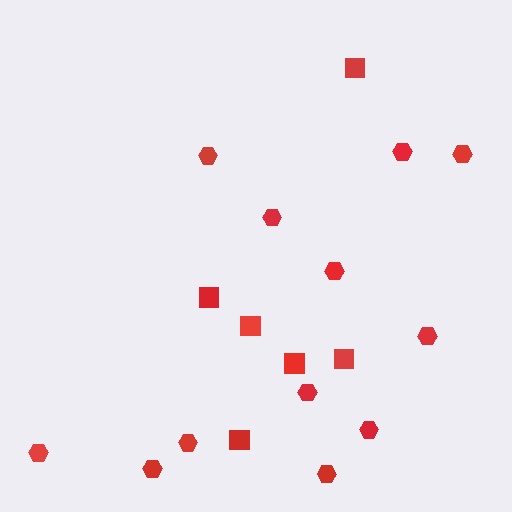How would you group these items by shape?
There are 2 groups: one group of squares (6) and one group of hexagons (12).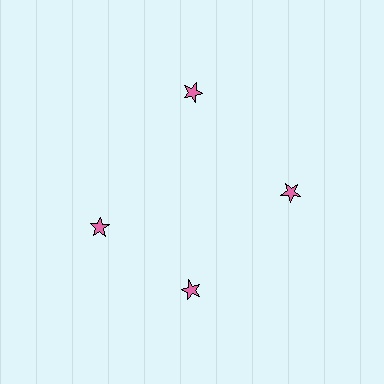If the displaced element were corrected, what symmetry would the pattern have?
It would have 4-fold rotational symmetry — the pattern would map onto itself every 90 degrees.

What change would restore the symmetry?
The symmetry would be restored by rotating it back into even spacing with its neighbors so that all 4 stars sit at equal angles and equal distance from the center.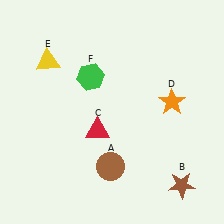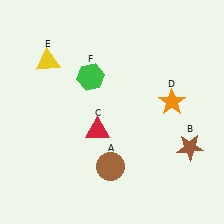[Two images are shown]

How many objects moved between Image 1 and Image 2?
1 object moved between the two images.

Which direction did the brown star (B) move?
The brown star (B) moved up.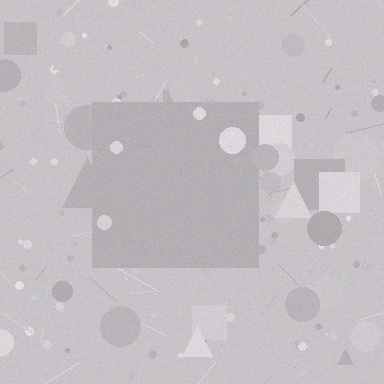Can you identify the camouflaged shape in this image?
The camouflaged shape is a square.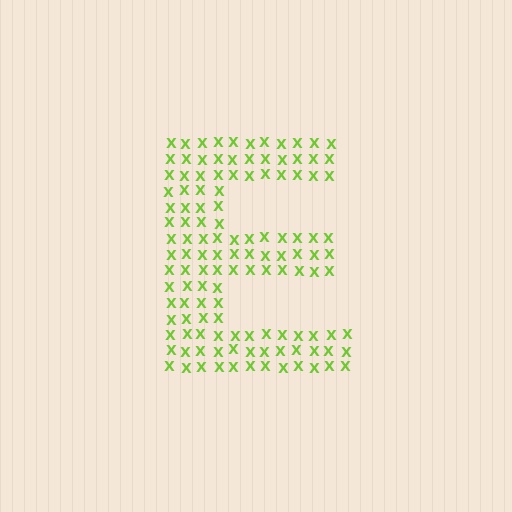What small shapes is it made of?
It is made of small letter X's.